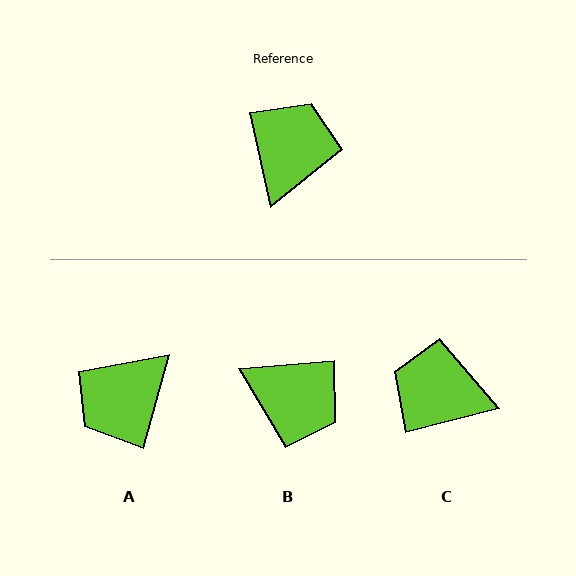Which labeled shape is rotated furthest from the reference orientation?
A, about 152 degrees away.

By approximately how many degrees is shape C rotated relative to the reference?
Approximately 92 degrees counter-clockwise.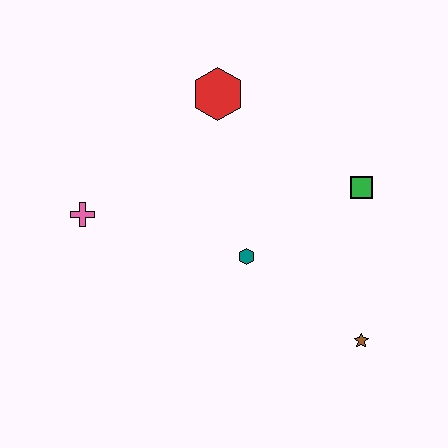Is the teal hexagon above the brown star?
Yes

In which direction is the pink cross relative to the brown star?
The pink cross is to the left of the brown star.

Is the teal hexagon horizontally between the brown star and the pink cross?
Yes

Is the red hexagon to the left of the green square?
Yes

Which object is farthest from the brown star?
The pink cross is farthest from the brown star.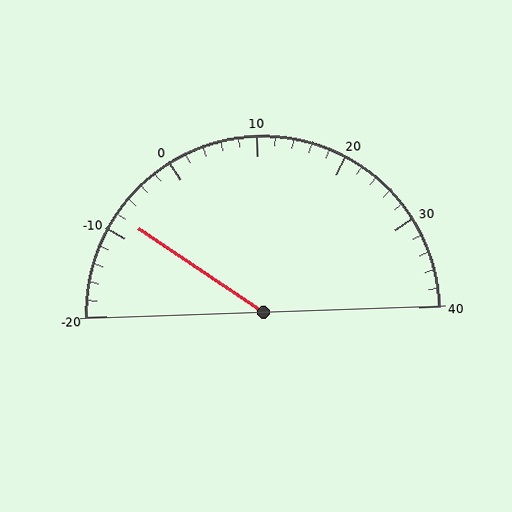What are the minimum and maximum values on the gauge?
The gauge ranges from -20 to 40.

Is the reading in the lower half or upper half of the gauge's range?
The reading is in the lower half of the range (-20 to 40).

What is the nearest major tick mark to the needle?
The nearest major tick mark is -10.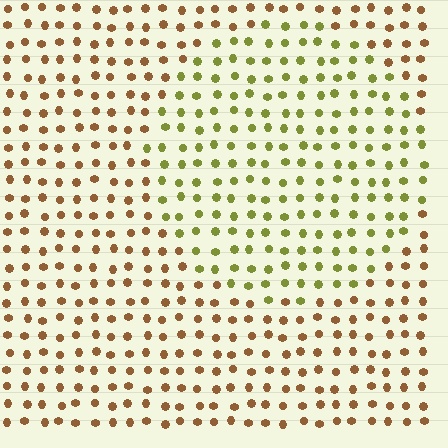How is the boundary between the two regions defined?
The boundary is defined purely by a slight shift in hue (about 47 degrees). Spacing, size, and orientation are identical on both sides.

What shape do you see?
I see a circle.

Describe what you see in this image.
The image is filled with small brown elements in a uniform arrangement. A circle-shaped region is visible where the elements are tinted to a slightly different hue, forming a subtle color boundary.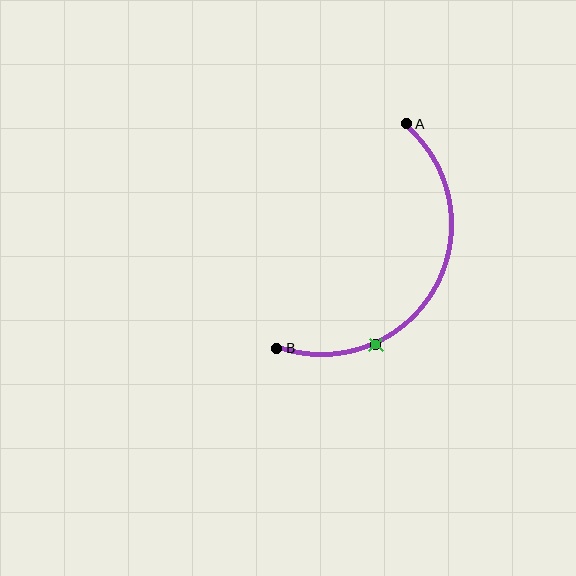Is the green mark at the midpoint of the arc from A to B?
No. The green mark lies on the arc but is closer to endpoint B. The arc midpoint would be at the point on the curve equidistant along the arc from both A and B.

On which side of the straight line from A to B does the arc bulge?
The arc bulges to the right of the straight line connecting A and B.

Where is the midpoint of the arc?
The arc midpoint is the point on the curve farthest from the straight line joining A and B. It sits to the right of that line.